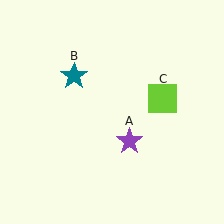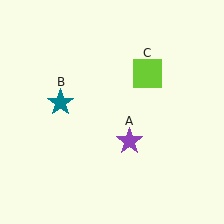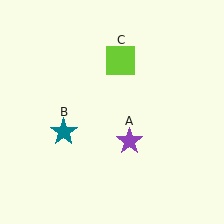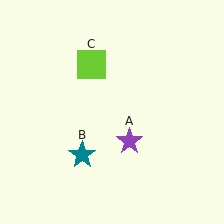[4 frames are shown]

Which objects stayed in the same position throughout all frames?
Purple star (object A) remained stationary.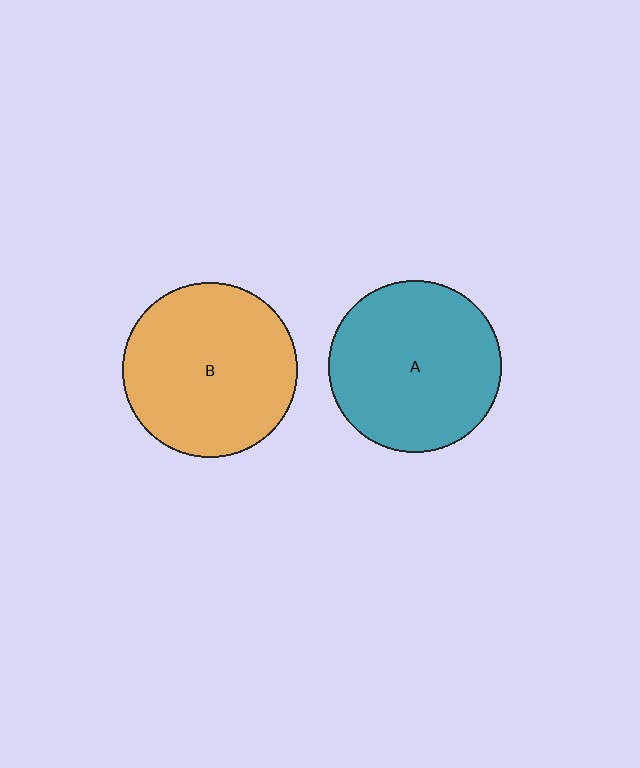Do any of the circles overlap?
No, none of the circles overlap.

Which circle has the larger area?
Circle B (orange).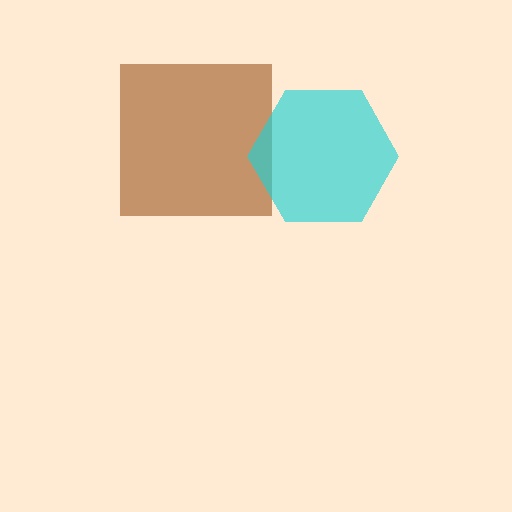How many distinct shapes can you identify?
There are 2 distinct shapes: a brown square, a cyan hexagon.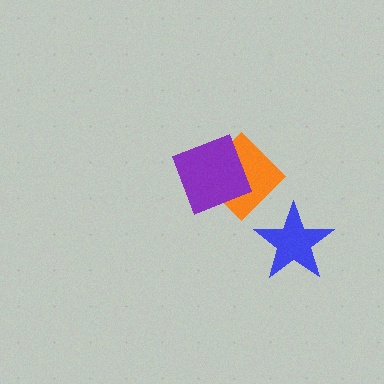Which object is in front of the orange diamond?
The purple square is in front of the orange diamond.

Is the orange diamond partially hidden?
Yes, it is partially covered by another shape.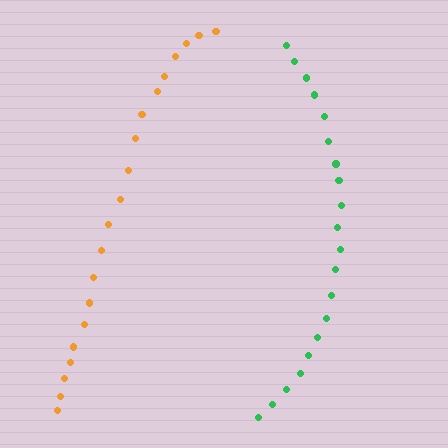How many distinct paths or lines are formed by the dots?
There are 2 distinct paths.